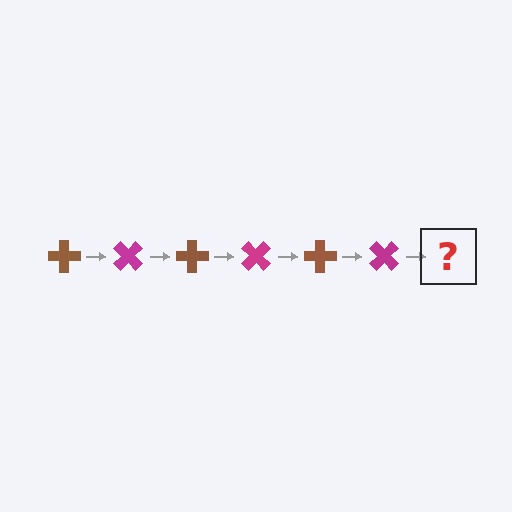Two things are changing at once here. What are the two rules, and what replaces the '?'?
The two rules are that it rotates 45 degrees each step and the color cycles through brown and magenta. The '?' should be a brown cross, rotated 270 degrees from the start.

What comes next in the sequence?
The next element should be a brown cross, rotated 270 degrees from the start.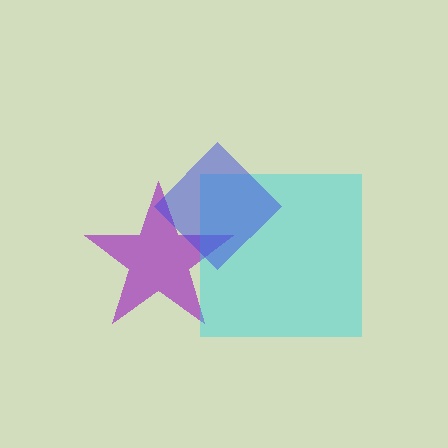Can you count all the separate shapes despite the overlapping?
Yes, there are 3 separate shapes.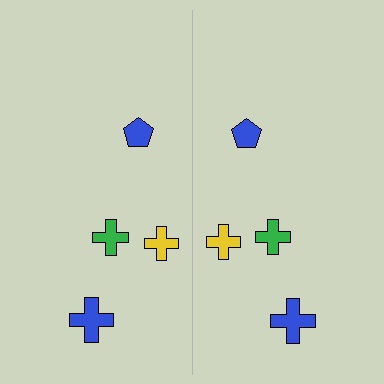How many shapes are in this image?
There are 8 shapes in this image.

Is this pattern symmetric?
Yes, this pattern has bilateral (reflection) symmetry.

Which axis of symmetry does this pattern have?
The pattern has a vertical axis of symmetry running through the center of the image.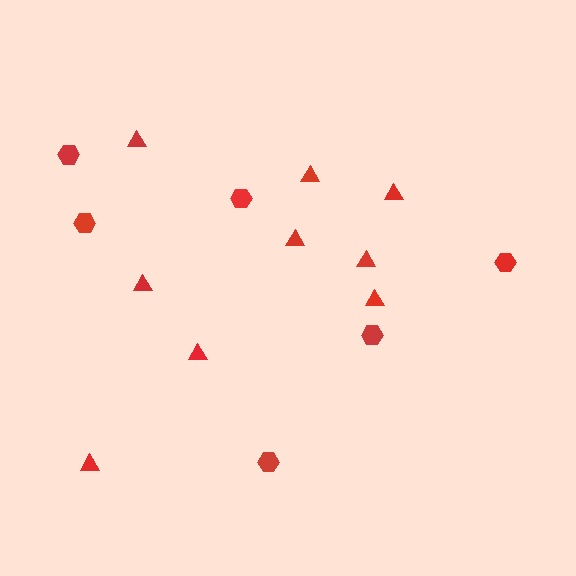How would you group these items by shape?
There are 2 groups: one group of hexagons (6) and one group of triangles (9).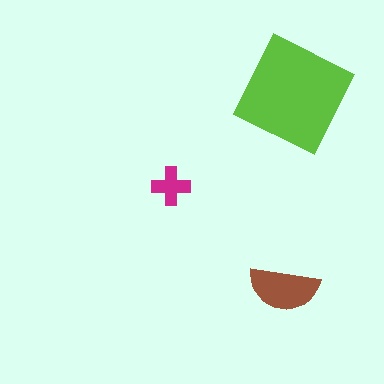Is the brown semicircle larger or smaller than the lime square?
Smaller.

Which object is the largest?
The lime square.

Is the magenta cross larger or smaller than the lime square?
Smaller.